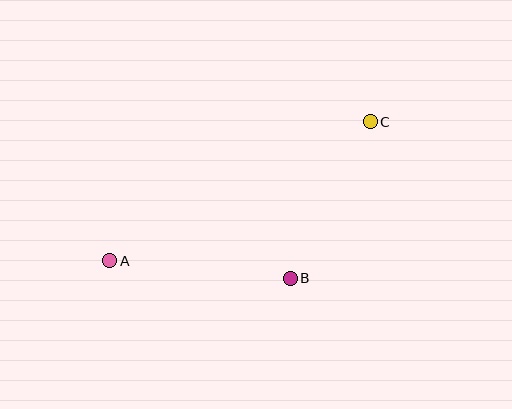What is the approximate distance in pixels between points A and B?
The distance between A and B is approximately 181 pixels.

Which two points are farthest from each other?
Points A and C are farthest from each other.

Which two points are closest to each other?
Points B and C are closest to each other.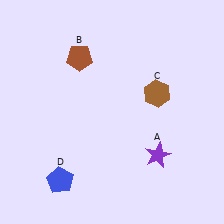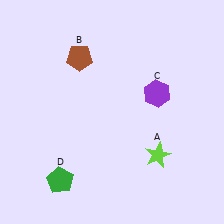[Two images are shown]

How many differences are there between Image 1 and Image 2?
There are 3 differences between the two images.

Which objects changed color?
A changed from purple to lime. C changed from brown to purple. D changed from blue to green.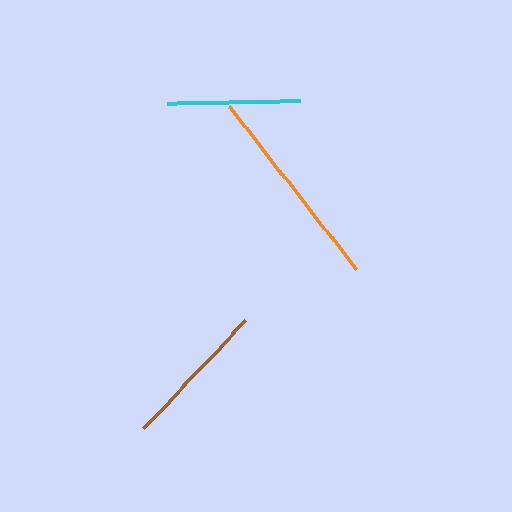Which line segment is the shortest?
The cyan line is the shortest at approximately 133 pixels.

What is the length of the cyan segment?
The cyan segment is approximately 133 pixels long.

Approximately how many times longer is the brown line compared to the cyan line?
The brown line is approximately 1.1 times the length of the cyan line.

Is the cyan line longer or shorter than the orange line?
The orange line is longer than the cyan line.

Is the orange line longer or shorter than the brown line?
The orange line is longer than the brown line.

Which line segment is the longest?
The orange line is the longest at approximately 206 pixels.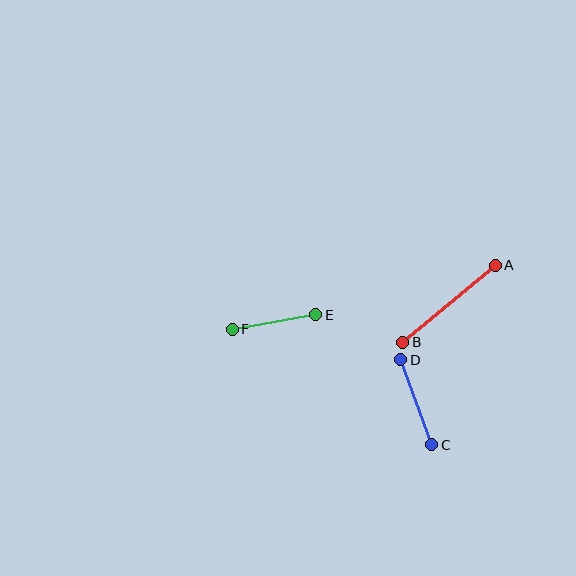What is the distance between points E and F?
The distance is approximately 85 pixels.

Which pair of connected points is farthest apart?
Points A and B are farthest apart.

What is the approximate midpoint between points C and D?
The midpoint is at approximately (416, 402) pixels.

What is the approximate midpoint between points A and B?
The midpoint is at approximately (449, 304) pixels.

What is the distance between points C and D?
The distance is approximately 90 pixels.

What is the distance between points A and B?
The distance is approximately 120 pixels.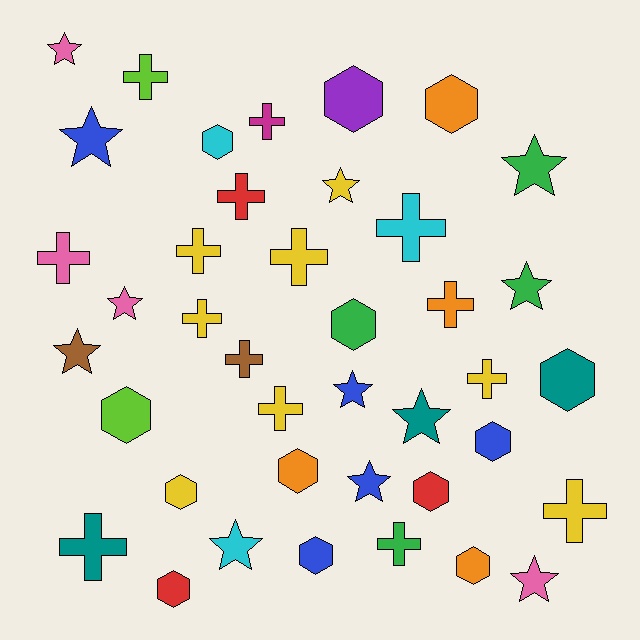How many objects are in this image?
There are 40 objects.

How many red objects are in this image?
There are 3 red objects.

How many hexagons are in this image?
There are 13 hexagons.